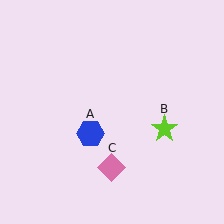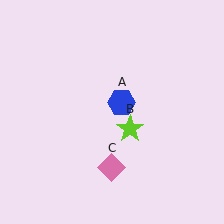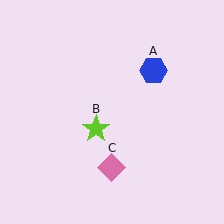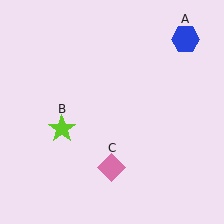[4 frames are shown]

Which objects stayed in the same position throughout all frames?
Pink diamond (object C) remained stationary.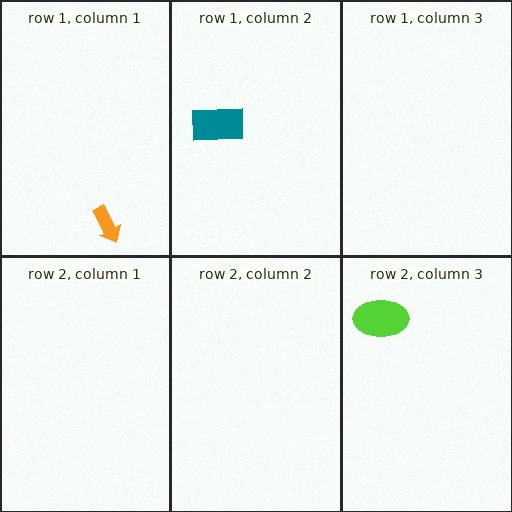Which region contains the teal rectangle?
The row 1, column 2 region.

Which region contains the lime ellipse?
The row 2, column 3 region.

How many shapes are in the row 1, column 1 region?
1.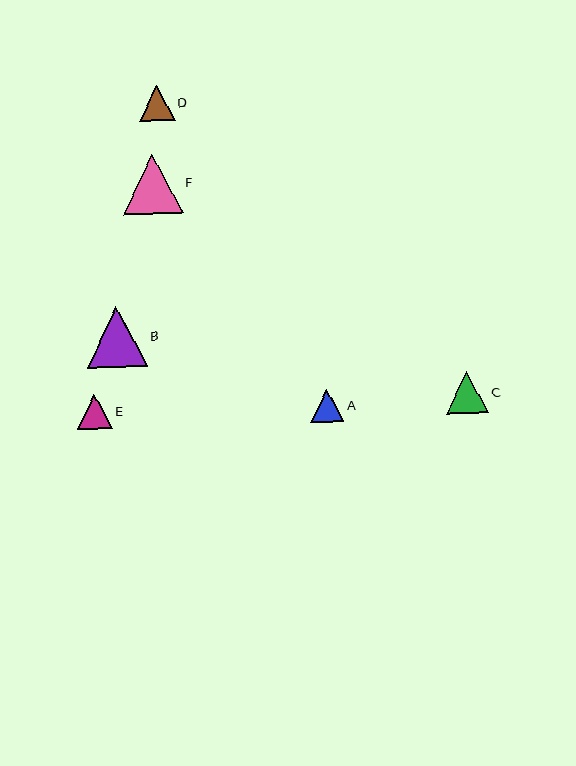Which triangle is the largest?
Triangle B is the largest with a size of approximately 61 pixels.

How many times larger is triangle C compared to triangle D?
Triangle C is approximately 1.2 times the size of triangle D.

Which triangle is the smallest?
Triangle A is the smallest with a size of approximately 33 pixels.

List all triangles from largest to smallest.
From largest to smallest: B, F, C, D, E, A.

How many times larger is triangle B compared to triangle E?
Triangle B is approximately 1.7 times the size of triangle E.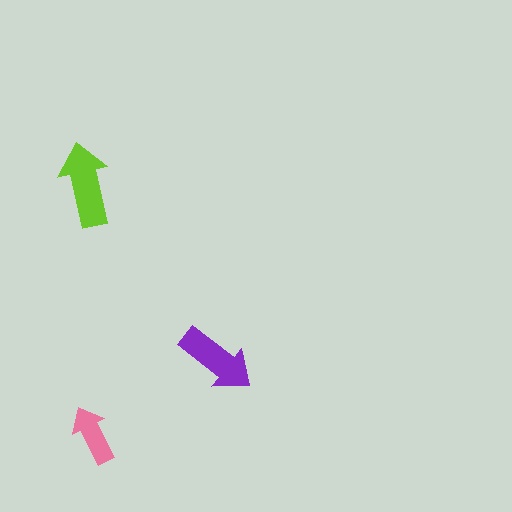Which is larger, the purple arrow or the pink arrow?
The purple one.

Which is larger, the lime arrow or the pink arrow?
The lime one.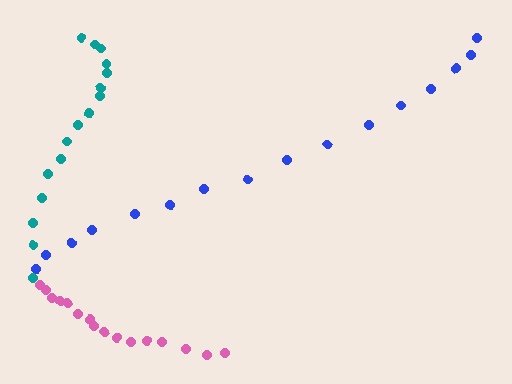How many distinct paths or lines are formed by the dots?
There are 3 distinct paths.